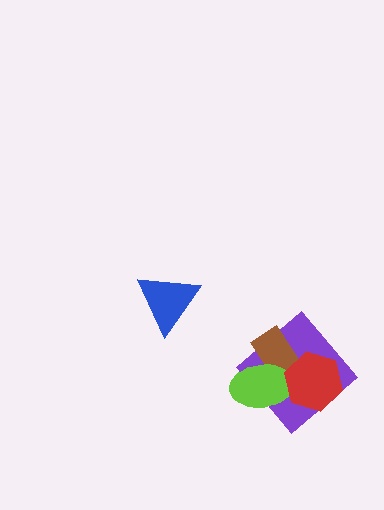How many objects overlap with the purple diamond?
3 objects overlap with the purple diamond.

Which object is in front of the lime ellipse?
The red hexagon is in front of the lime ellipse.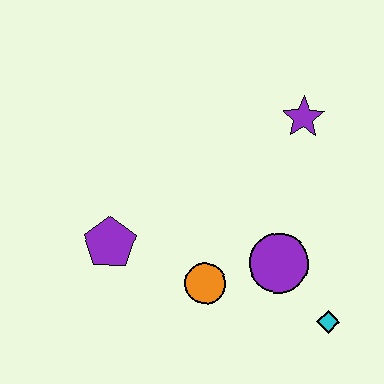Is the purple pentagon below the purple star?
Yes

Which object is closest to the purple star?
The purple circle is closest to the purple star.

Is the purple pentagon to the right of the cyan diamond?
No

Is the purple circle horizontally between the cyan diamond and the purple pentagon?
Yes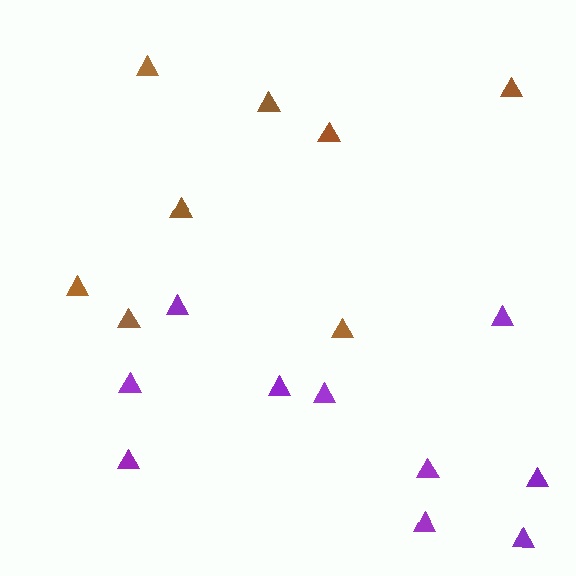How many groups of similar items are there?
There are 2 groups: one group of purple triangles (10) and one group of brown triangles (8).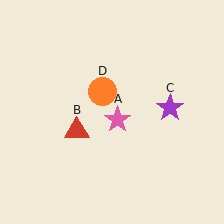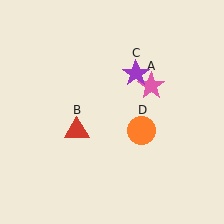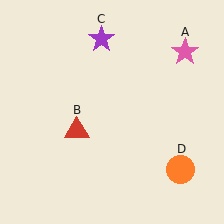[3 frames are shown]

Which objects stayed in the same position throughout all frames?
Red triangle (object B) remained stationary.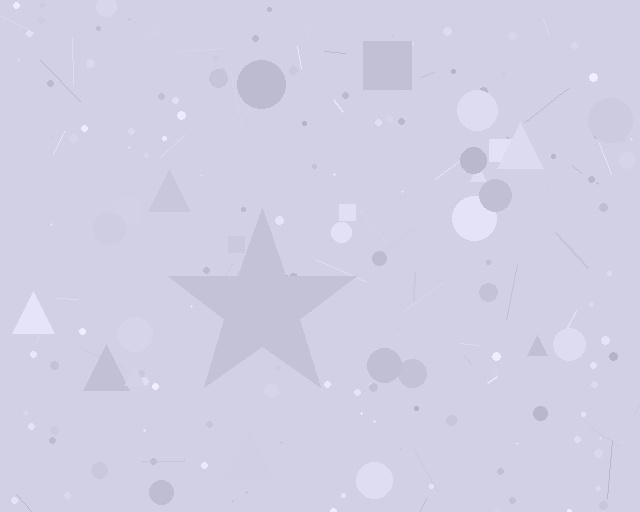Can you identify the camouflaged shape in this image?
The camouflaged shape is a star.